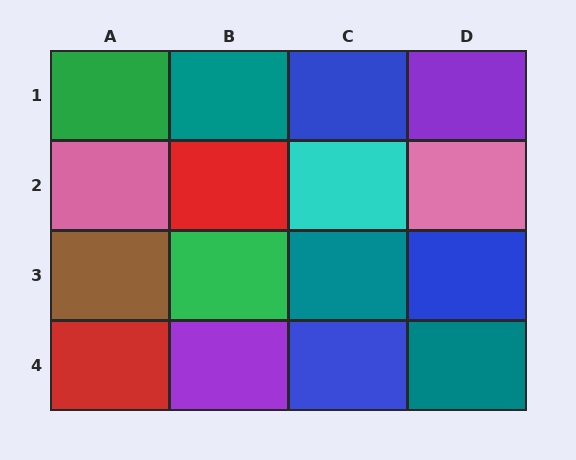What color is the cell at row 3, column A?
Brown.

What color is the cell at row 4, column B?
Purple.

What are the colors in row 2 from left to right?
Pink, red, cyan, pink.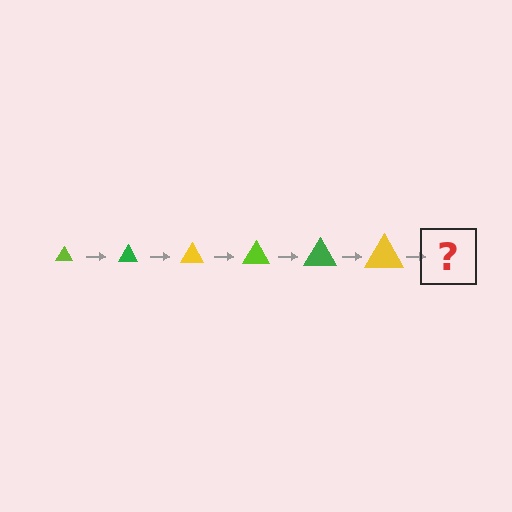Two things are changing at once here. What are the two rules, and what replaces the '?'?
The two rules are that the triangle grows larger each step and the color cycles through lime, green, and yellow. The '?' should be a lime triangle, larger than the previous one.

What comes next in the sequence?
The next element should be a lime triangle, larger than the previous one.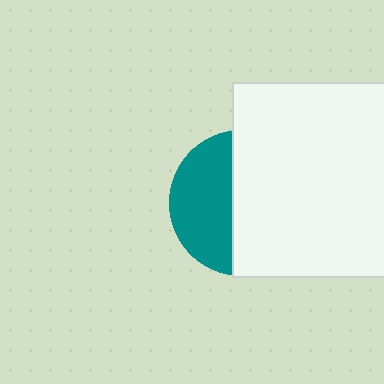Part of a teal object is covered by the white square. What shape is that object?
It is a circle.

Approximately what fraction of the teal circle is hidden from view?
Roughly 59% of the teal circle is hidden behind the white square.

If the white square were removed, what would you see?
You would see the complete teal circle.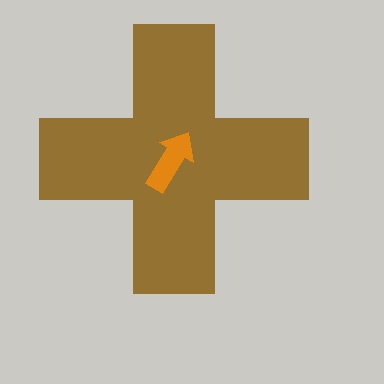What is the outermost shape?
The brown cross.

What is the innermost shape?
The orange arrow.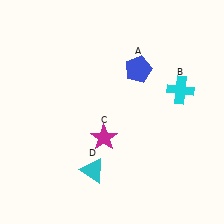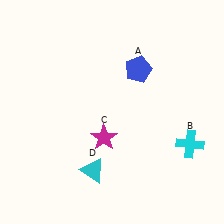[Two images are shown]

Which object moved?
The cyan cross (B) moved down.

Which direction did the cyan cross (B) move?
The cyan cross (B) moved down.